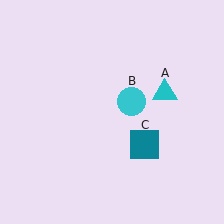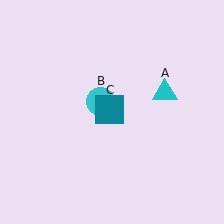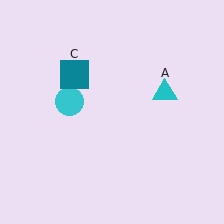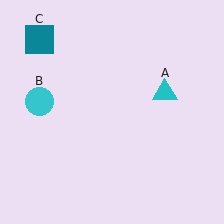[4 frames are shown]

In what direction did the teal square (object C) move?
The teal square (object C) moved up and to the left.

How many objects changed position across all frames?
2 objects changed position: cyan circle (object B), teal square (object C).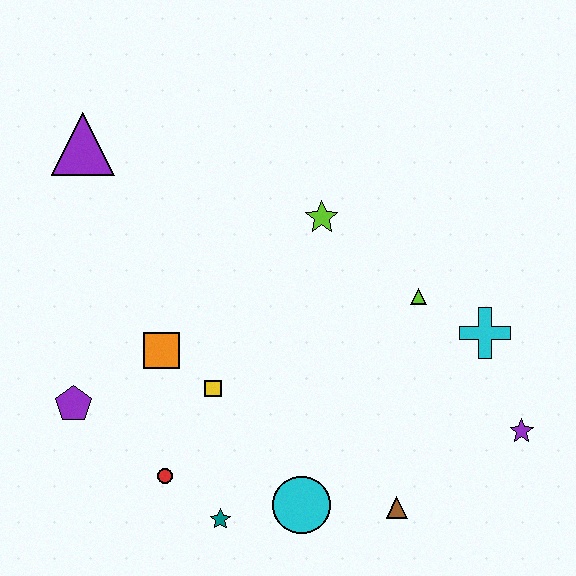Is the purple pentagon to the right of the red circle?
No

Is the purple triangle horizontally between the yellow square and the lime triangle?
No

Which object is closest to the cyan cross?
The lime triangle is closest to the cyan cross.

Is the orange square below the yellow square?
No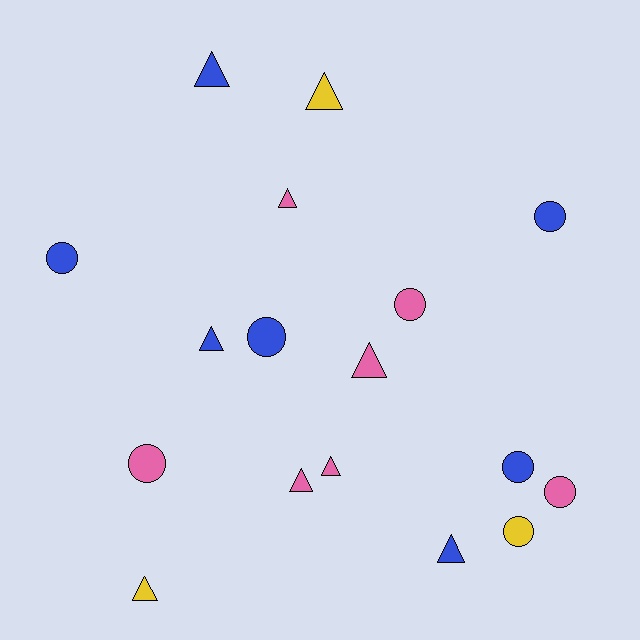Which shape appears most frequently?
Triangle, with 9 objects.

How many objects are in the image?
There are 17 objects.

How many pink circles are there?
There are 3 pink circles.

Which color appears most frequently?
Pink, with 7 objects.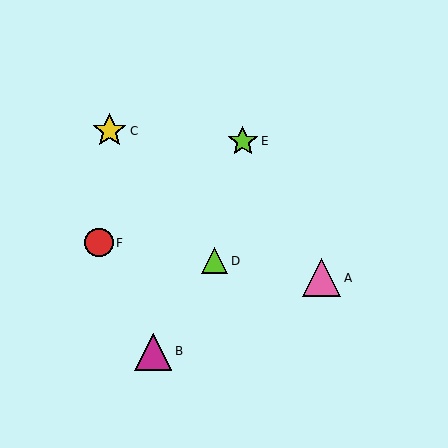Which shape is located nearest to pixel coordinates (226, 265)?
The lime triangle (labeled D) at (215, 261) is nearest to that location.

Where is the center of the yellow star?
The center of the yellow star is at (109, 131).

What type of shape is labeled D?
Shape D is a lime triangle.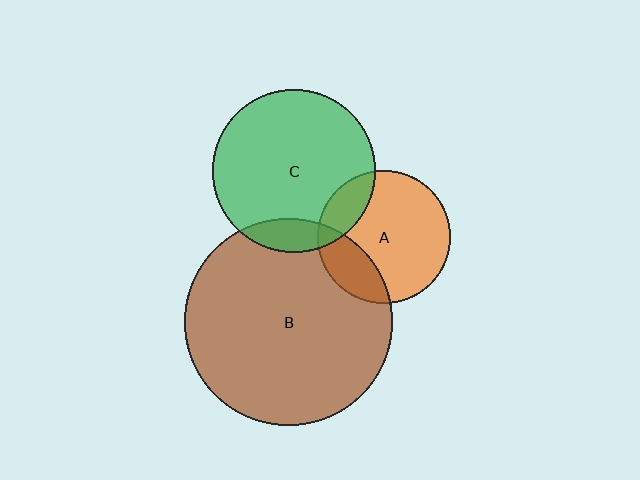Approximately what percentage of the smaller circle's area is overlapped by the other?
Approximately 15%.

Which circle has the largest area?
Circle B (brown).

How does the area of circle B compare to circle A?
Approximately 2.4 times.